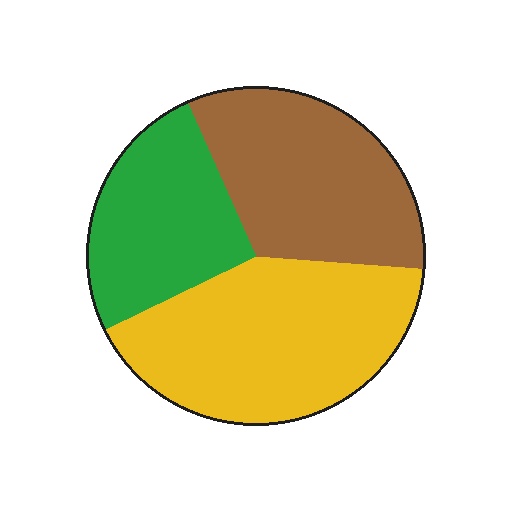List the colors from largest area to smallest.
From largest to smallest: yellow, brown, green.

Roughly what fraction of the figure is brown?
Brown takes up about one third (1/3) of the figure.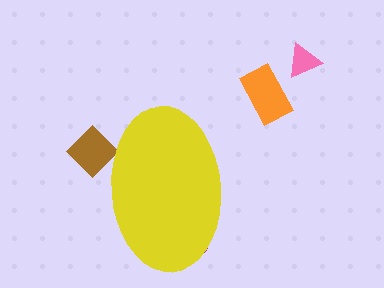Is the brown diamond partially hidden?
Yes, the brown diamond is partially hidden behind the yellow ellipse.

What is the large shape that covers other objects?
A yellow ellipse.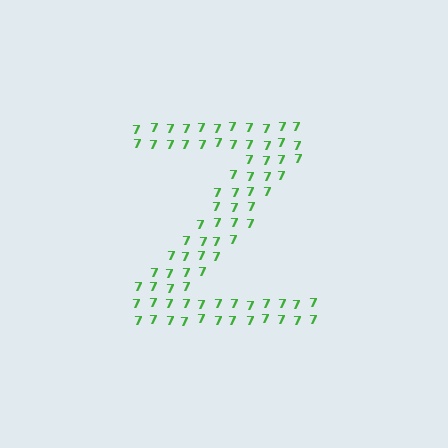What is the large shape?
The large shape is the letter Z.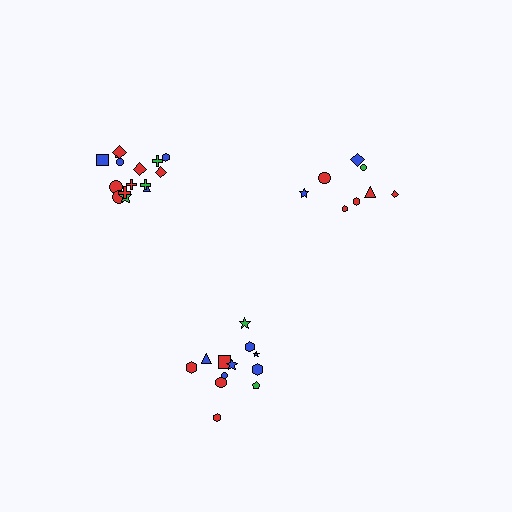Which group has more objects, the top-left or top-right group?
The top-left group.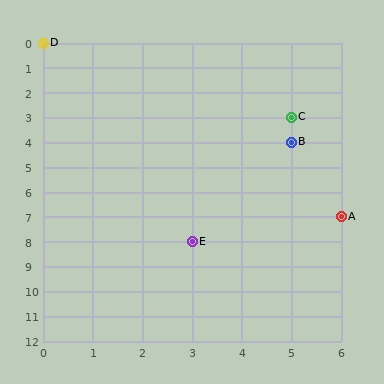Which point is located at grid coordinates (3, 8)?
Point E is at (3, 8).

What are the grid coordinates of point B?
Point B is at grid coordinates (5, 4).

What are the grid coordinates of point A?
Point A is at grid coordinates (6, 7).